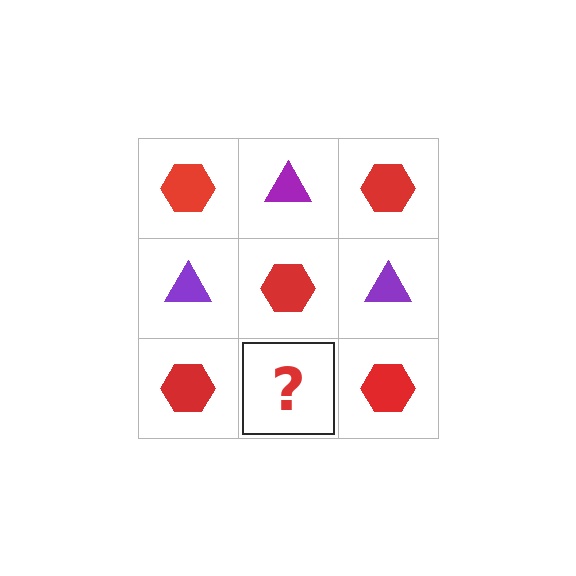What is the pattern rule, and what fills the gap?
The rule is that it alternates red hexagon and purple triangle in a checkerboard pattern. The gap should be filled with a purple triangle.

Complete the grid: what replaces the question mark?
The question mark should be replaced with a purple triangle.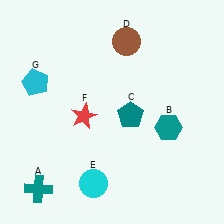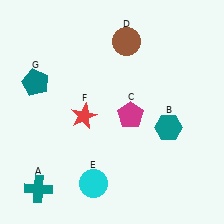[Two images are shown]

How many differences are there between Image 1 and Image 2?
There are 2 differences between the two images.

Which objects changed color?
C changed from teal to magenta. G changed from cyan to teal.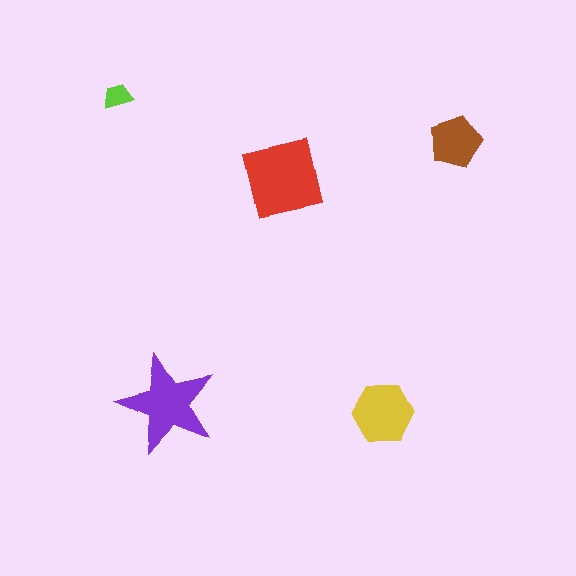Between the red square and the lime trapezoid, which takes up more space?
The red square.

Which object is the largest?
The red square.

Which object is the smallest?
The lime trapezoid.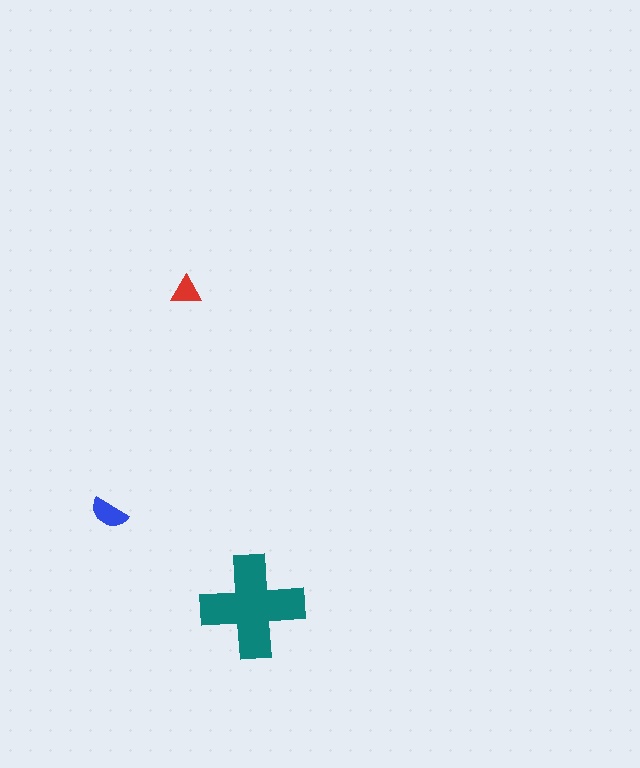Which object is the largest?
The teal cross.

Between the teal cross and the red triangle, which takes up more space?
The teal cross.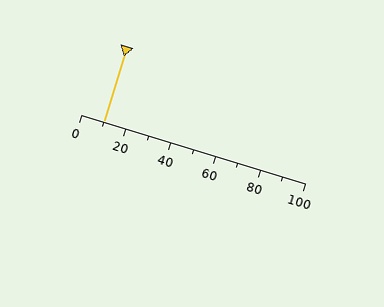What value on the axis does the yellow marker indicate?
The marker indicates approximately 10.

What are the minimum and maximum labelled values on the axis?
The axis runs from 0 to 100.